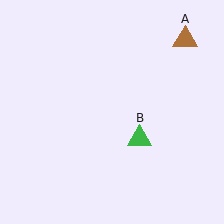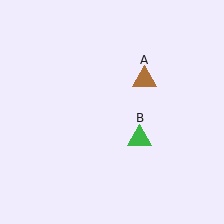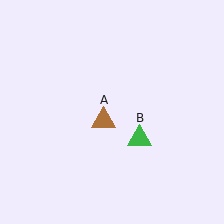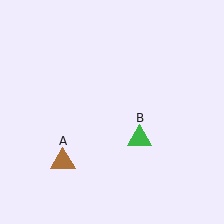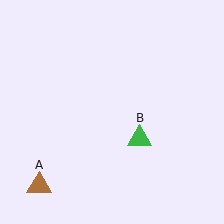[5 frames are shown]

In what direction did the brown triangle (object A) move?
The brown triangle (object A) moved down and to the left.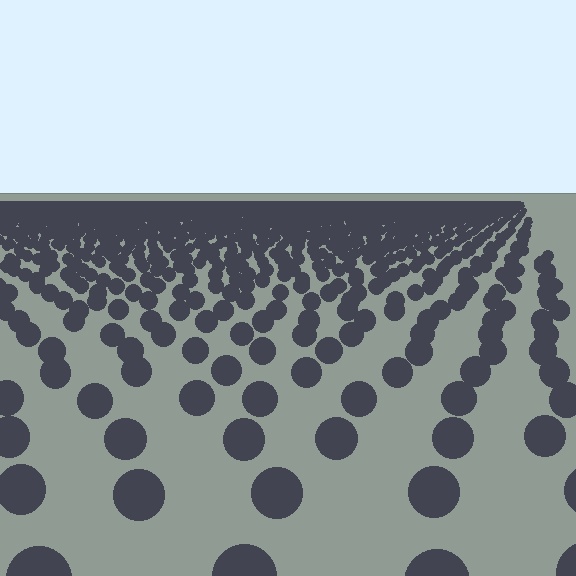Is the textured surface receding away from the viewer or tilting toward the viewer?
The surface is receding away from the viewer. Texture elements get smaller and denser toward the top.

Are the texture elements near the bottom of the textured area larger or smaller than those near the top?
Larger. Near the bottom, elements are closer to the viewer and appear at a bigger on-screen size.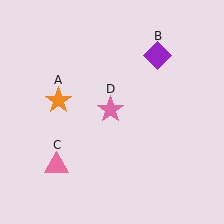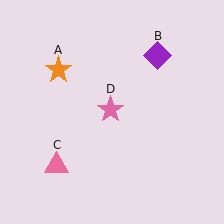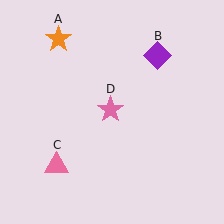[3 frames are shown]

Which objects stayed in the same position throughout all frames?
Purple diamond (object B) and pink triangle (object C) and pink star (object D) remained stationary.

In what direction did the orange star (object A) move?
The orange star (object A) moved up.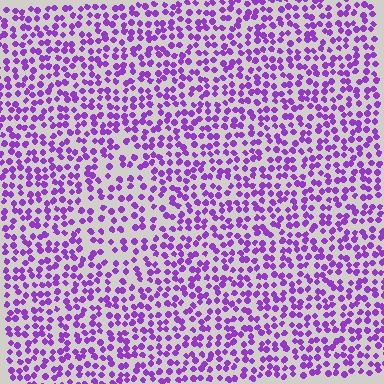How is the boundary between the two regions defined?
The boundary is defined by a change in element density (approximately 1.6x ratio). All elements are the same color, size, and shape.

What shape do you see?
I see a diamond.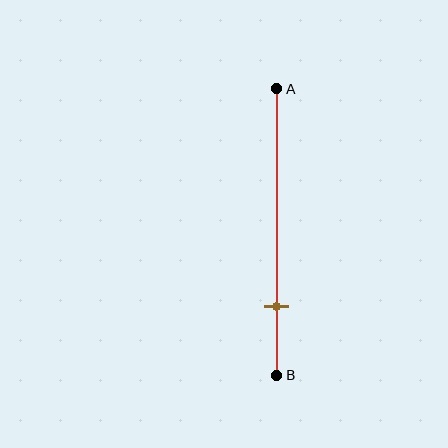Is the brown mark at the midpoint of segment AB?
No, the mark is at about 75% from A, not at the 50% midpoint.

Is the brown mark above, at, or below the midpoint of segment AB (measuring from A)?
The brown mark is below the midpoint of segment AB.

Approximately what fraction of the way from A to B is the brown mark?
The brown mark is approximately 75% of the way from A to B.